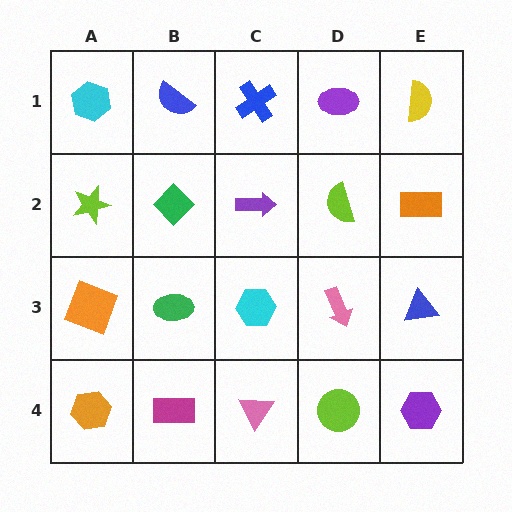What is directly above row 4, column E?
A blue triangle.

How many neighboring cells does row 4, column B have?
3.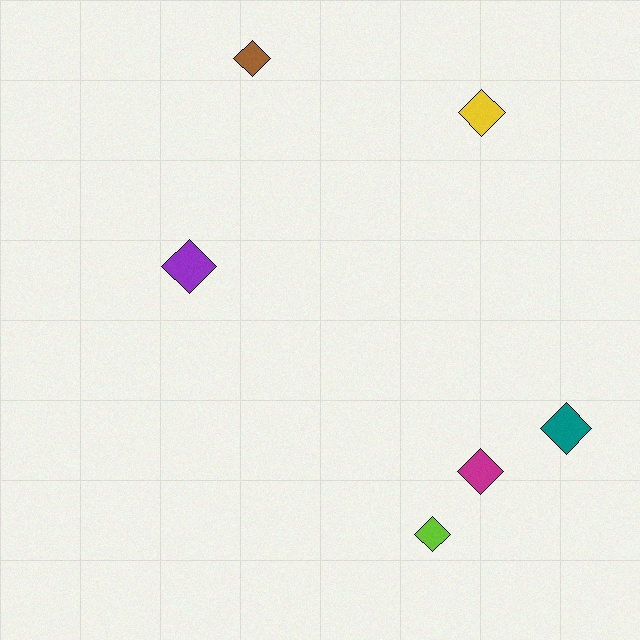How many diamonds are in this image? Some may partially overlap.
There are 6 diamonds.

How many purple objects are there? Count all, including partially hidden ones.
There is 1 purple object.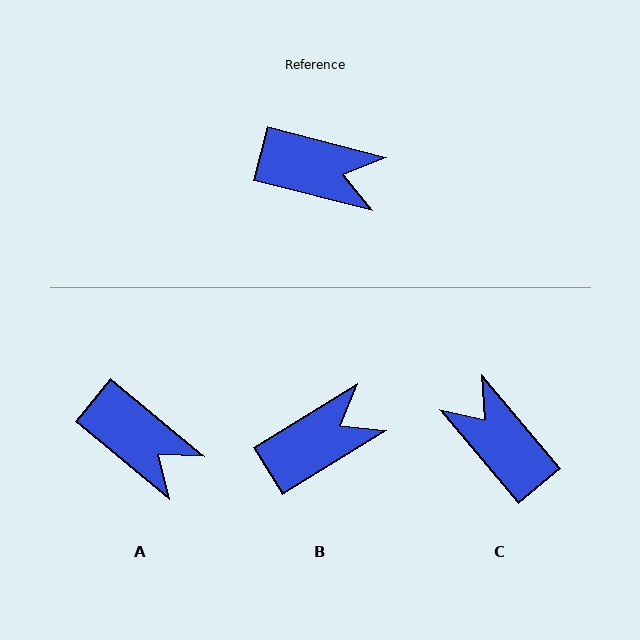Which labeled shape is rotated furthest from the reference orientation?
C, about 145 degrees away.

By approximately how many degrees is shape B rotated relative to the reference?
Approximately 46 degrees counter-clockwise.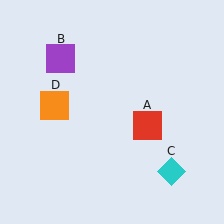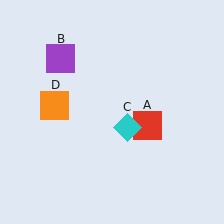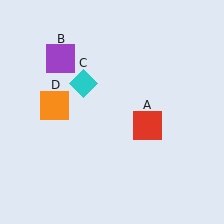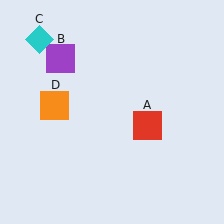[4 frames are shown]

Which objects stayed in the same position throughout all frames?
Red square (object A) and purple square (object B) and orange square (object D) remained stationary.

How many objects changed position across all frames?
1 object changed position: cyan diamond (object C).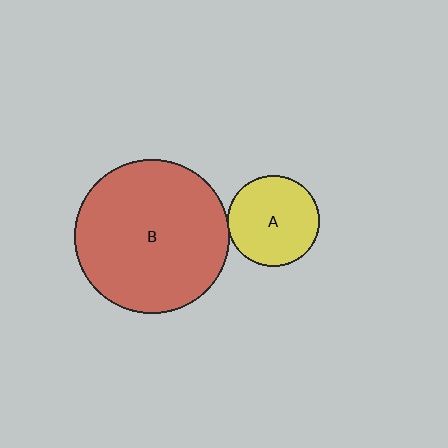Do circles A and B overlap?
Yes.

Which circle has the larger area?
Circle B (red).